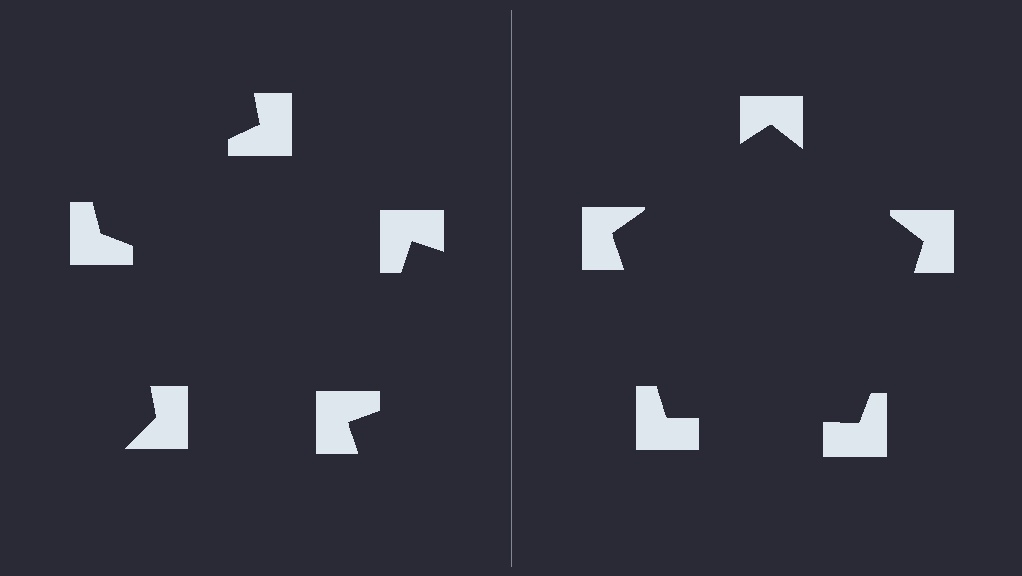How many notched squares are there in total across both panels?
10 — 5 on each side.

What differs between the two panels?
The notched squares are positioned identically on both sides; only the wedge orientations differ. On the right they align to a pentagon; on the left they are misaligned.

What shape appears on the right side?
An illusory pentagon.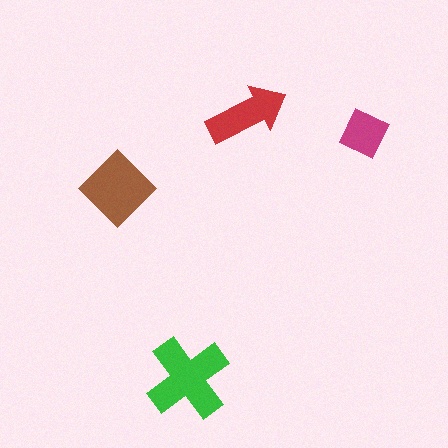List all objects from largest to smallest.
The green cross, the brown diamond, the red arrow, the magenta square.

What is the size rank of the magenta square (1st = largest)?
4th.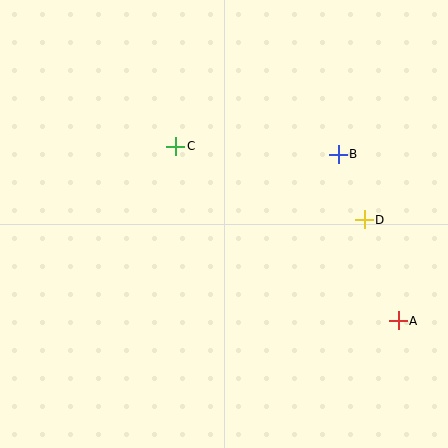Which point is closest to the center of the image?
Point C at (176, 146) is closest to the center.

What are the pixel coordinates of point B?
Point B is at (338, 154).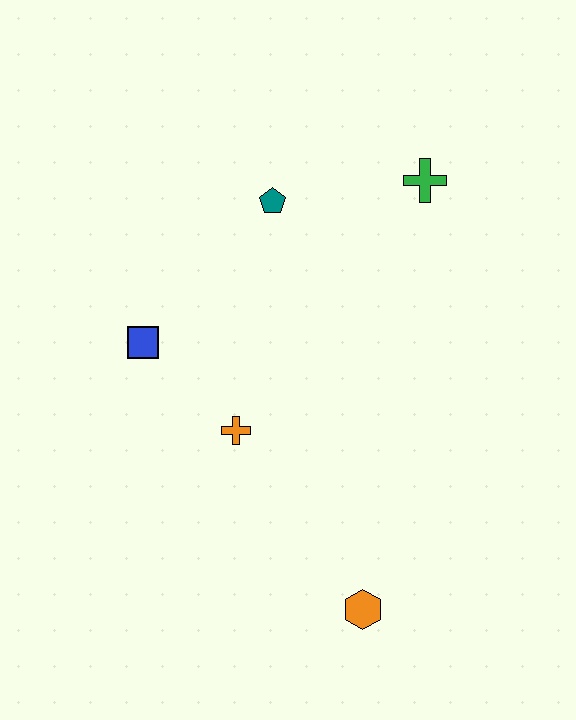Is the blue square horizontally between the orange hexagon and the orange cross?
No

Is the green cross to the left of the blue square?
No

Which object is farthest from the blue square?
The orange hexagon is farthest from the blue square.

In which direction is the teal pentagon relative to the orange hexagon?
The teal pentagon is above the orange hexagon.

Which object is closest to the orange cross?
The blue square is closest to the orange cross.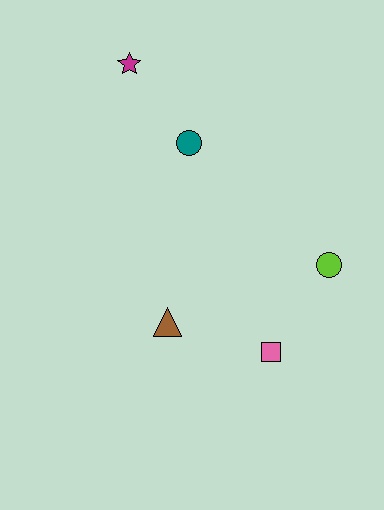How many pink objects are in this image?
There is 1 pink object.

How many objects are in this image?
There are 5 objects.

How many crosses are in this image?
There are no crosses.